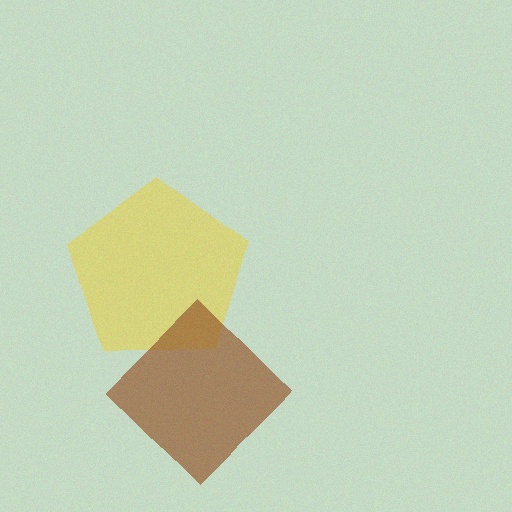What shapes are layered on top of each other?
The layered shapes are: a yellow pentagon, a brown diamond.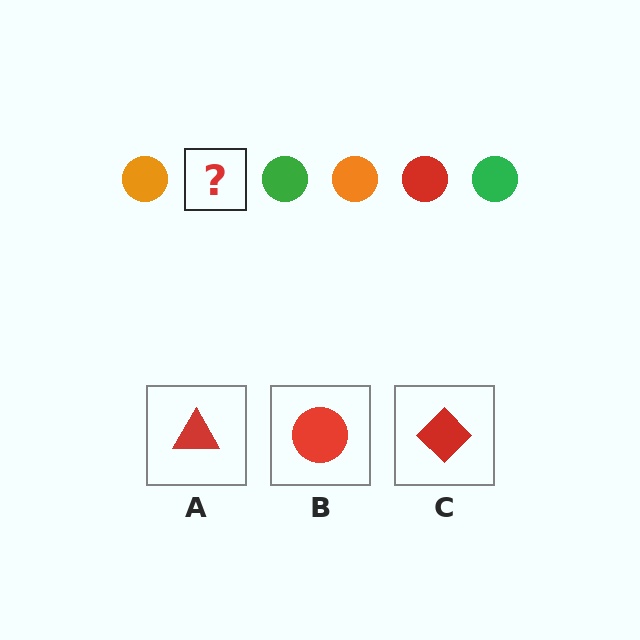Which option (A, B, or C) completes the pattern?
B.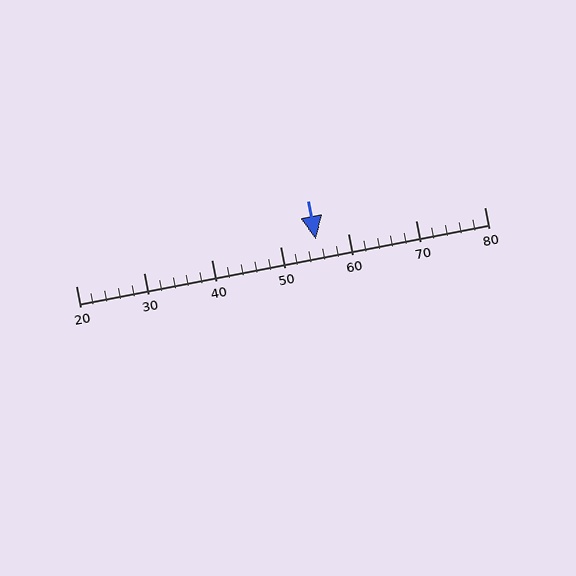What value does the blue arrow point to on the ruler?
The blue arrow points to approximately 55.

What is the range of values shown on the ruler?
The ruler shows values from 20 to 80.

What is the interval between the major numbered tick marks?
The major tick marks are spaced 10 units apart.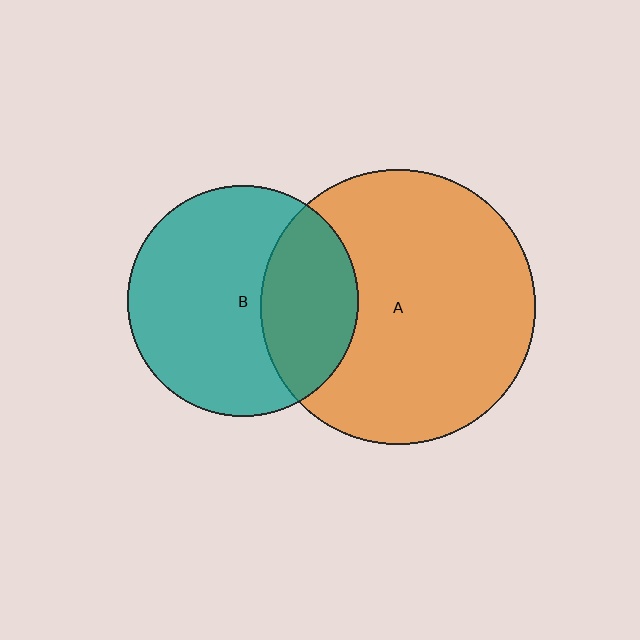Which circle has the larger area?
Circle A (orange).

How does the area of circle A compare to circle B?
Approximately 1.4 times.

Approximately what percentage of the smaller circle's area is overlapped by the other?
Approximately 30%.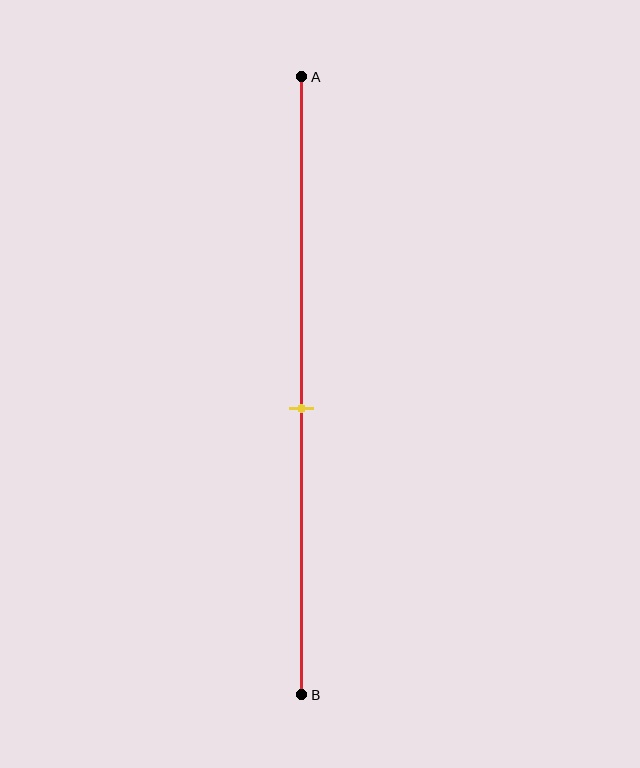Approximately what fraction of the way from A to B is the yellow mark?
The yellow mark is approximately 55% of the way from A to B.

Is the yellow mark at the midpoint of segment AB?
No, the mark is at about 55% from A, not at the 50% midpoint.